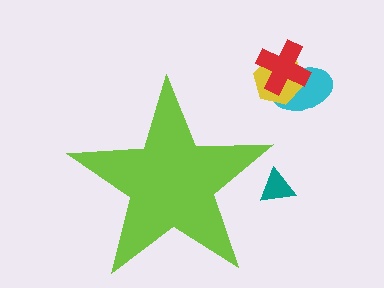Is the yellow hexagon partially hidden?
No, the yellow hexagon is fully visible.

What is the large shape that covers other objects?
A lime star.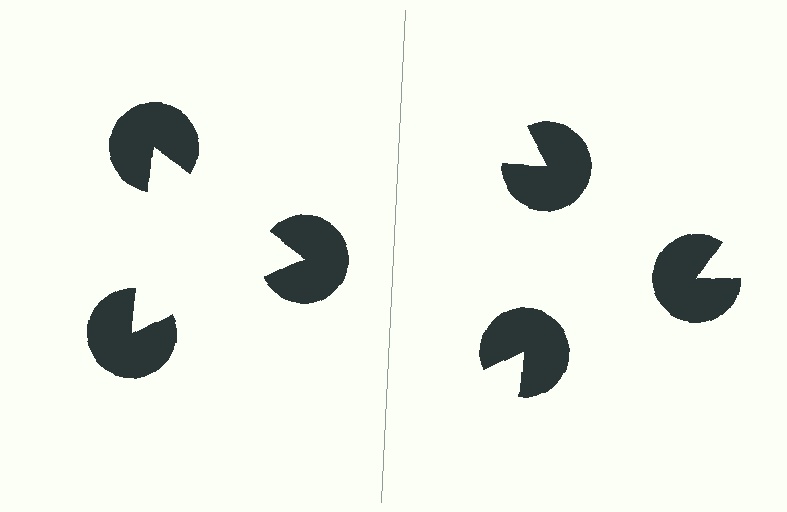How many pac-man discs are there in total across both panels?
6 — 3 on each side.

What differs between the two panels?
The pac-man discs are positioned identically on both sides; only the wedge orientations differ. On the left they align to a triangle; on the right they are misaligned.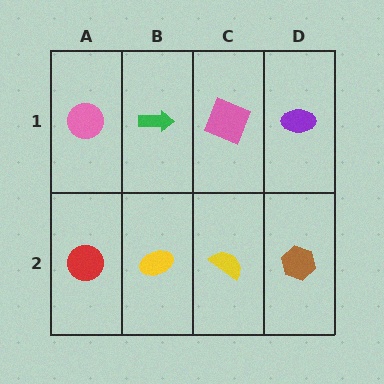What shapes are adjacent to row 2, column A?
A pink circle (row 1, column A), a yellow ellipse (row 2, column B).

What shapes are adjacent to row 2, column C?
A pink square (row 1, column C), a yellow ellipse (row 2, column B), a brown hexagon (row 2, column D).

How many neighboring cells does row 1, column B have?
3.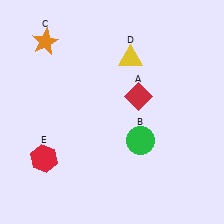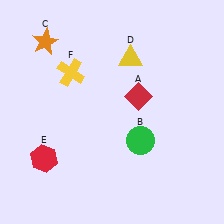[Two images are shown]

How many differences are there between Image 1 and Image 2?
There is 1 difference between the two images.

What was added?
A yellow cross (F) was added in Image 2.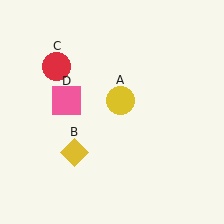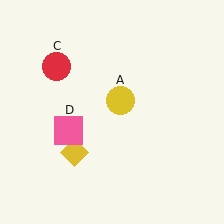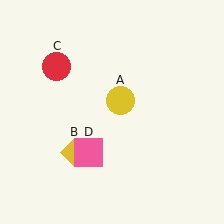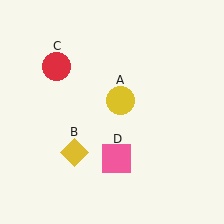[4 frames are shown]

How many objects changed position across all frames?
1 object changed position: pink square (object D).